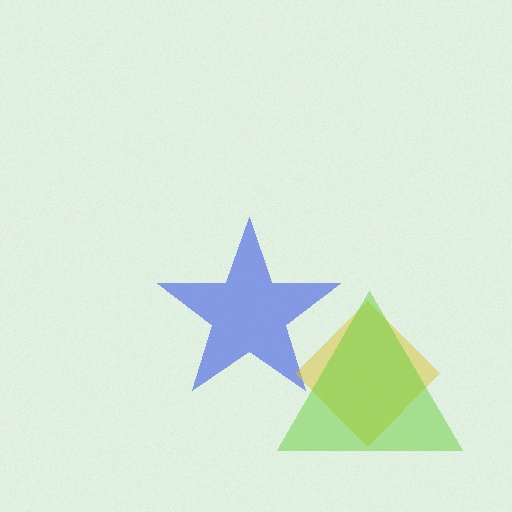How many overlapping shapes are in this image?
There are 3 overlapping shapes in the image.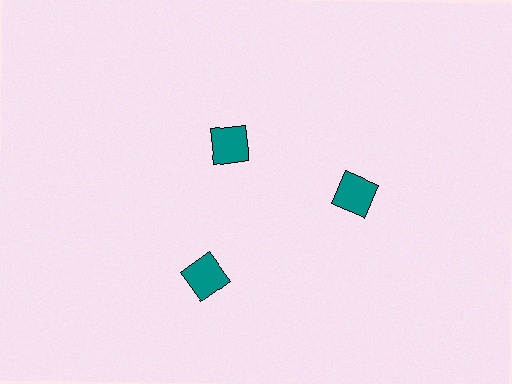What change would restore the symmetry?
The symmetry would be restored by moving it outward, back onto the ring so that all 3 squares sit at equal angles and equal distance from the center.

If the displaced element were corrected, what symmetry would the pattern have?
It would have 3-fold rotational symmetry — the pattern would map onto itself every 120 degrees.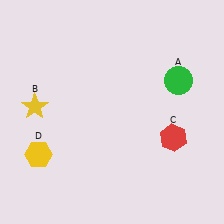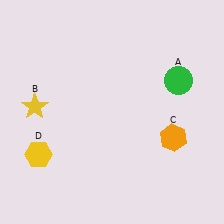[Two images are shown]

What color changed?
The hexagon (C) changed from red in Image 1 to orange in Image 2.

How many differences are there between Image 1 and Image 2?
There is 1 difference between the two images.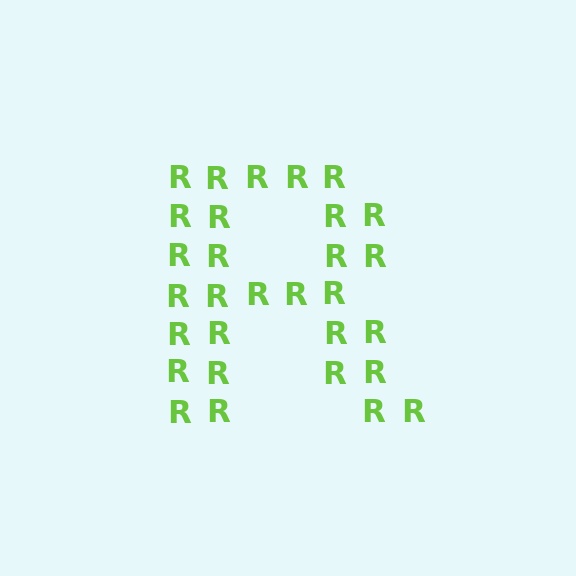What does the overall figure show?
The overall figure shows the letter R.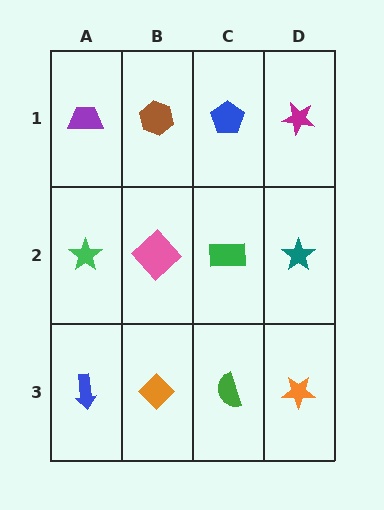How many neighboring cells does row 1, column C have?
3.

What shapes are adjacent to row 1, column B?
A pink diamond (row 2, column B), a purple trapezoid (row 1, column A), a blue pentagon (row 1, column C).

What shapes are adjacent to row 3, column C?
A green rectangle (row 2, column C), an orange diamond (row 3, column B), an orange star (row 3, column D).